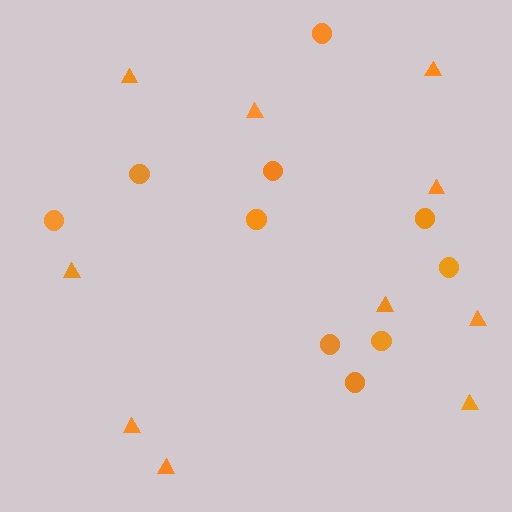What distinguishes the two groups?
There are 2 groups: one group of triangles (10) and one group of circles (10).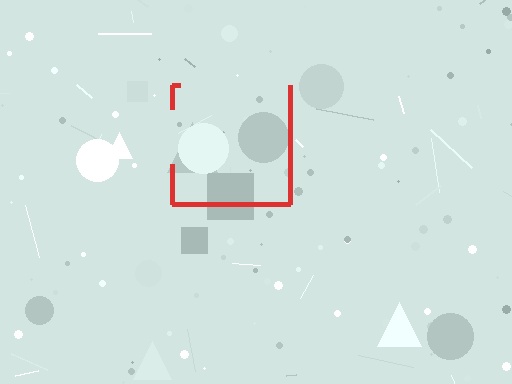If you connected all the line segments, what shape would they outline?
They would outline a square.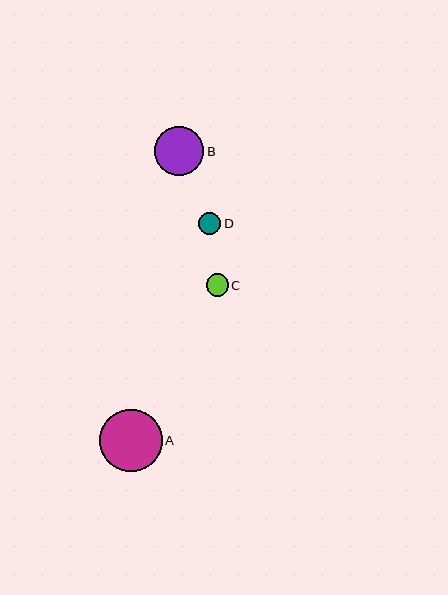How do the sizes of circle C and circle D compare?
Circle C and circle D are approximately the same size.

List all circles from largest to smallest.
From largest to smallest: A, B, C, D.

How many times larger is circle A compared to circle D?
Circle A is approximately 2.8 times the size of circle D.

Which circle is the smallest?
Circle D is the smallest with a size of approximately 22 pixels.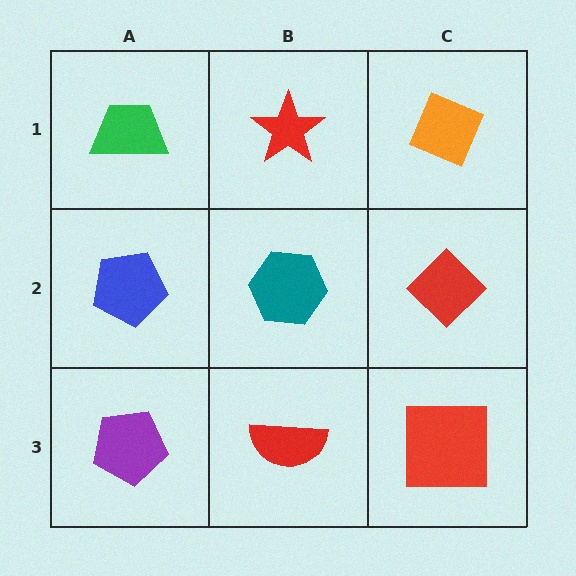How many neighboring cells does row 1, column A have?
2.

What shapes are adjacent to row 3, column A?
A blue pentagon (row 2, column A), a red semicircle (row 3, column B).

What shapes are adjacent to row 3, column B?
A teal hexagon (row 2, column B), a purple pentagon (row 3, column A), a red square (row 3, column C).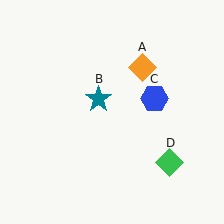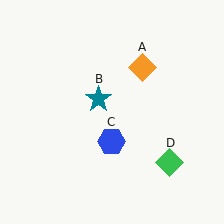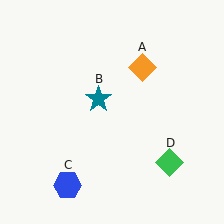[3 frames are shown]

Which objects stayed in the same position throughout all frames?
Orange diamond (object A) and teal star (object B) and green diamond (object D) remained stationary.